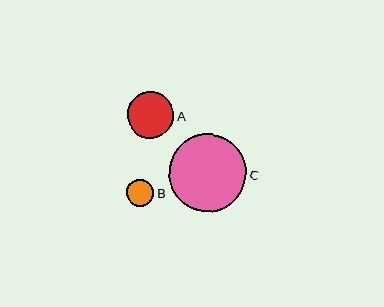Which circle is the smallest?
Circle B is the smallest with a size of approximately 27 pixels.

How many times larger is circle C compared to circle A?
Circle C is approximately 1.7 times the size of circle A.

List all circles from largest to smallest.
From largest to smallest: C, A, B.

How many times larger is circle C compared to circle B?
Circle C is approximately 2.9 times the size of circle B.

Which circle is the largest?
Circle C is the largest with a size of approximately 77 pixels.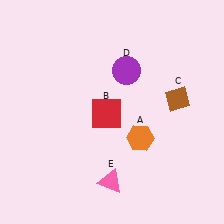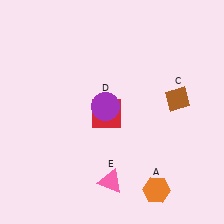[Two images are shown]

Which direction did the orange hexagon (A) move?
The orange hexagon (A) moved down.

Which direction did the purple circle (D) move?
The purple circle (D) moved down.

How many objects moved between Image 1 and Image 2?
2 objects moved between the two images.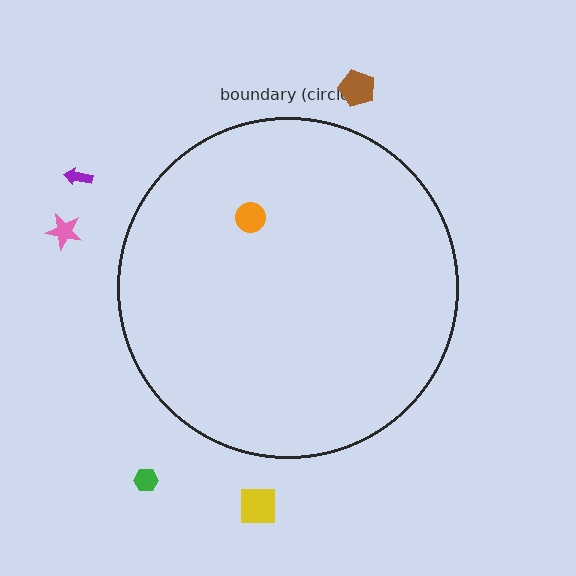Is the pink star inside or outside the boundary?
Outside.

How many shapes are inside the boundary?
1 inside, 5 outside.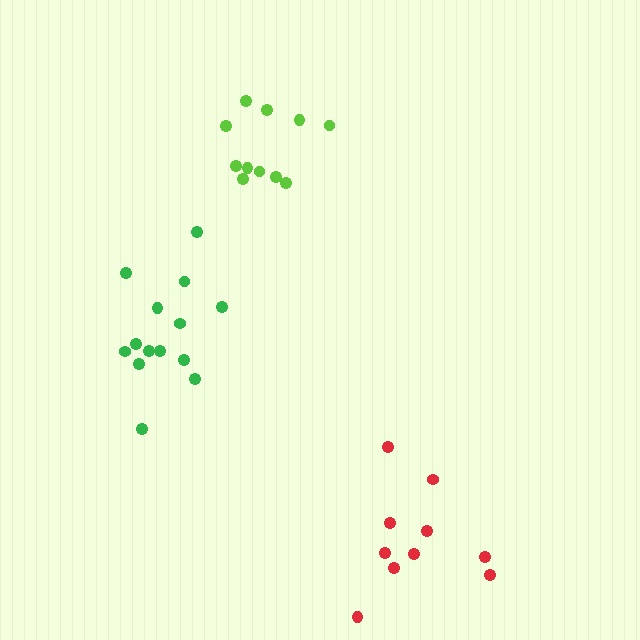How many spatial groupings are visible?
There are 3 spatial groupings.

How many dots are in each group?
Group 1: 11 dots, Group 2: 14 dots, Group 3: 10 dots (35 total).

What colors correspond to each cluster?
The clusters are colored: lime, green, red.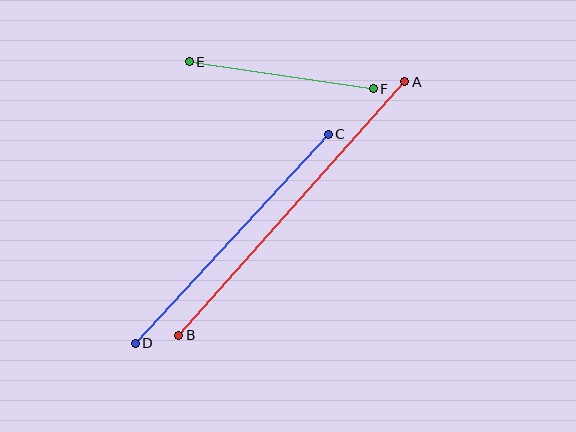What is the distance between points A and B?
The distance is approximately 339 pixels.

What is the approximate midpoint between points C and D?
The midpoint is at approximately (232, 239) pixels.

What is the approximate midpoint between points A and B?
The midpoint is at approximately (292, 208) pixels.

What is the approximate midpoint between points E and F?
The midpoint is at approximately (281, 75) pixels.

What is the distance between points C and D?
The distance is approximately 284 pixels.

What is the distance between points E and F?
The distance is approximately 186 pixels.